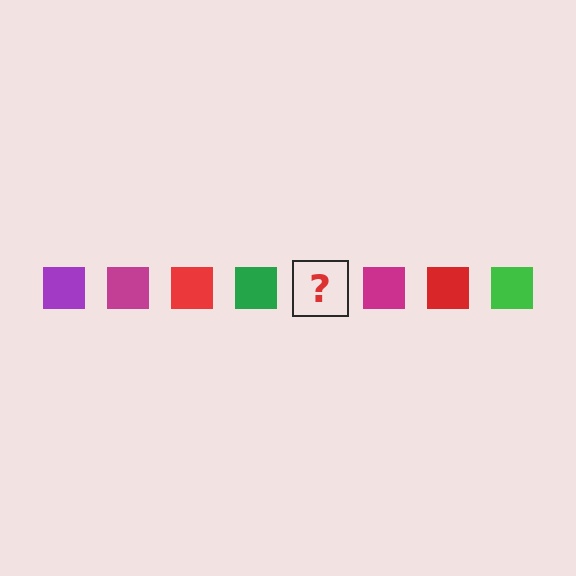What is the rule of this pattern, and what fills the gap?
The rule is that the pattern cycles through purple, magenta, red, green squares. The gap should be filled with a purple square.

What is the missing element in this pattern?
The missing element is a purple square.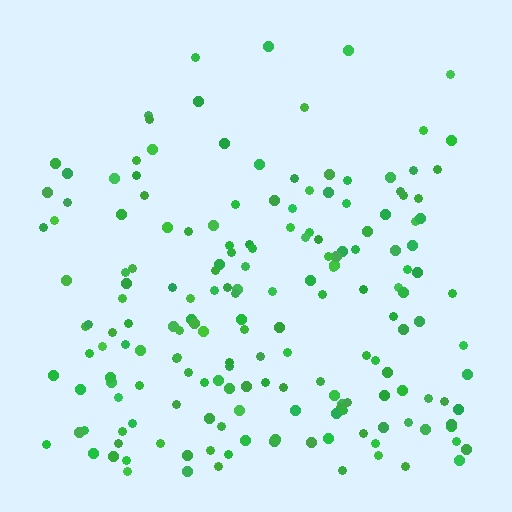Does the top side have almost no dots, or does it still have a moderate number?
Still a moderate number, just noticeably fewer than the bottom.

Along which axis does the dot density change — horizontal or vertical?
Vertical.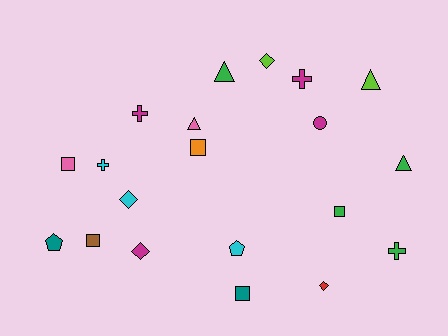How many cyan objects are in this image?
There are 3 cyan objects.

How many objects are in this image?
There are 20 objects.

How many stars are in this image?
There are no stars.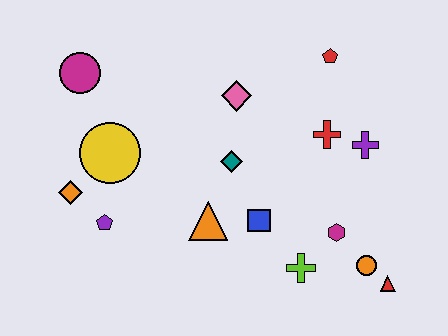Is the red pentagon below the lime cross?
No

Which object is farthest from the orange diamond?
The red triangle is farthest from the orange diamond.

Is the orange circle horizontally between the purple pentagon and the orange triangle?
No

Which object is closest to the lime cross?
The magenta hexagon is closest to the lime cross.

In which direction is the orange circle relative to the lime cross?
The orange circle is to the right of the lime cross.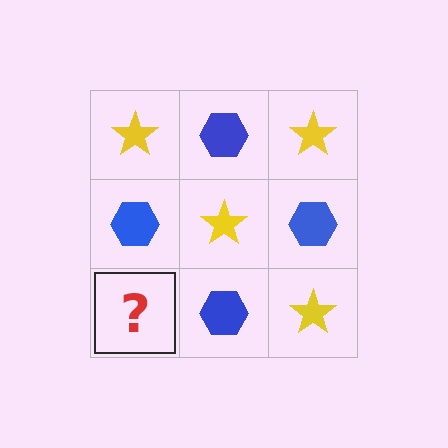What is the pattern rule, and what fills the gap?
The rule is that it alternates yellow star and blue hexagon in a checkerboard pattern. The gap should be filled with a yellow star.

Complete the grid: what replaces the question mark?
The question mark should be replaced with a yellow star.